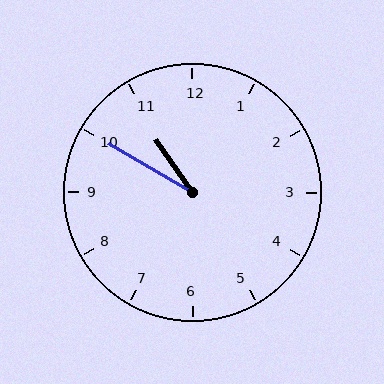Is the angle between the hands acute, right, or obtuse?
It is acute.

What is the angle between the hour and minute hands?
Approximately 25 degrees.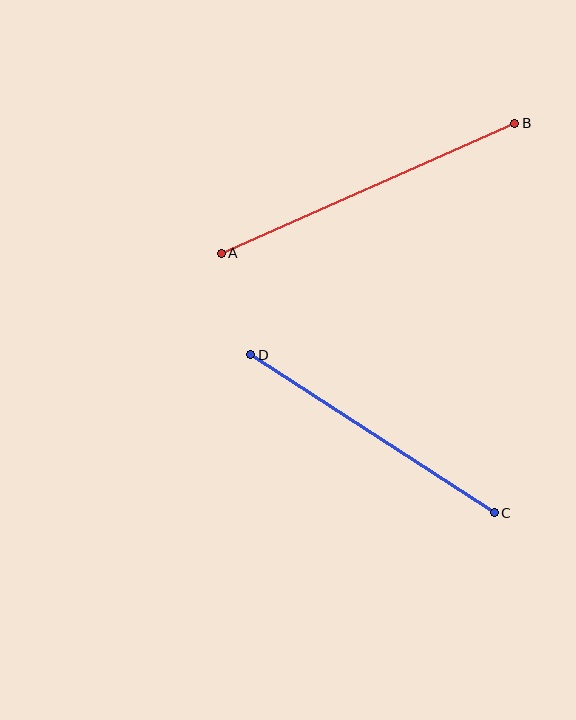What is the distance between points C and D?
The distance is approximately 290 pixels.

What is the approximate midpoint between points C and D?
The midpoint is at approximately (373, 434) pixels.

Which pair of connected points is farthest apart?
Points A and B are farthest apart.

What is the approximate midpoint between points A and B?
The midpoint is at approximately (368, 188) pixels.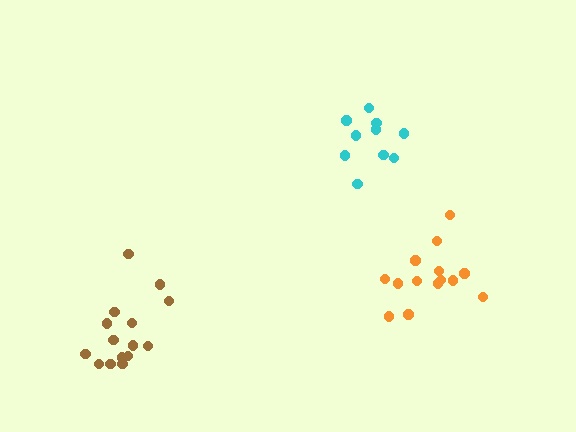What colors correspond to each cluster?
The clusters are colored: cyan, orange, brown.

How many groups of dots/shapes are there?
There are 3 groups.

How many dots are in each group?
Group 1: 10 dots, Group 2: 14 dots, Group 3: 15 dots (39 total).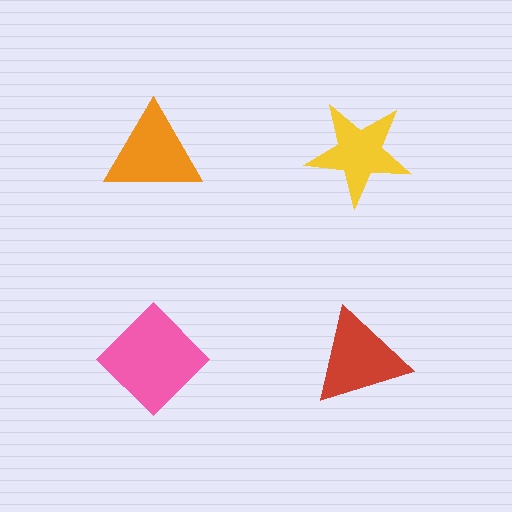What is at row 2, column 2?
A red triangle.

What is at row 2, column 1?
A pink diamond.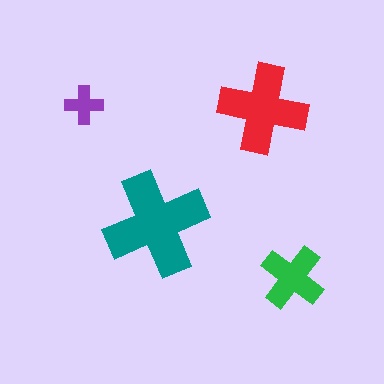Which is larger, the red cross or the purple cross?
The red one.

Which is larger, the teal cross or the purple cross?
The teal one.